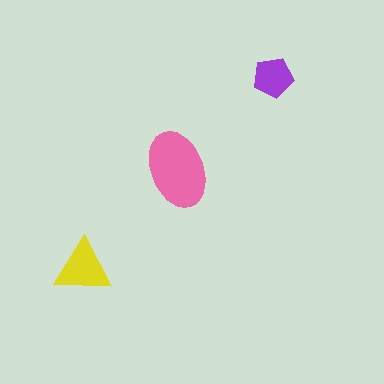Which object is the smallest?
The purple pentagon.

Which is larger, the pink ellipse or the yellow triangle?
The pink ellipse.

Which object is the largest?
The pink ellipse.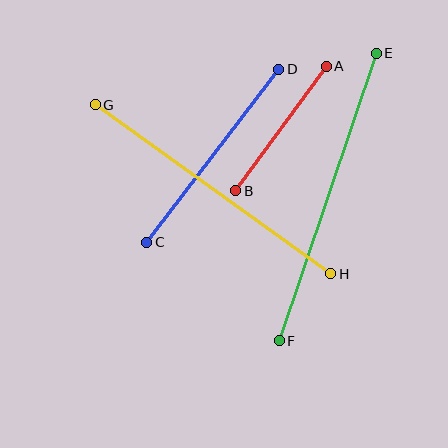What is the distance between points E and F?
The distance is approximately 303 pixels.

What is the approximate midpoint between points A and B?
The midpoint is at approximately (281, 129) pixels.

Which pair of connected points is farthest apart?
Points E and F are farthest apart.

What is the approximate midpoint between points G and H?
The midpoint is at approximately (213, 189) pixels.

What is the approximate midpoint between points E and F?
The midpoint is at approximately (328, 197) pixels.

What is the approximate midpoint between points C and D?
The midpoint is at approximately (213, 156) pixels.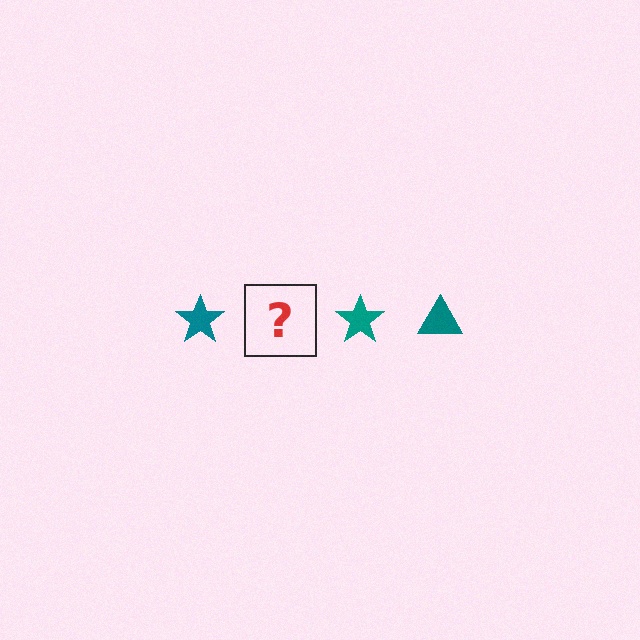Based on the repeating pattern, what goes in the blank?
The blank should be a teal triangle.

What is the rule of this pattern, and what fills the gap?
The rule is that the pattern cycles through star, triangle shapes in teal. The gap should be filled with a teal triangle.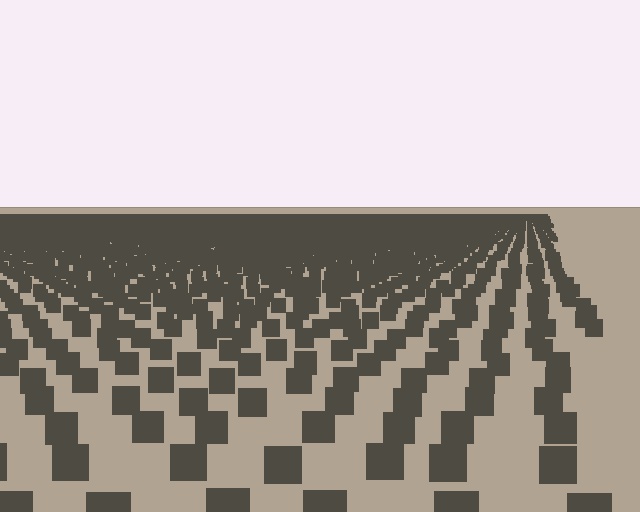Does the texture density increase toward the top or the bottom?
Density increases toward the top.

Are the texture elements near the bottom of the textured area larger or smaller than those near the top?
Larger. Near the bottom, elements are closer to the viewer and appear at a bigger on-screen size.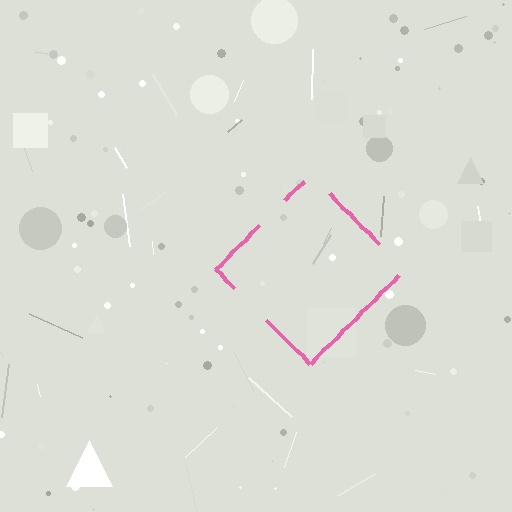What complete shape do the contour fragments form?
The contour fragments form a diamond.